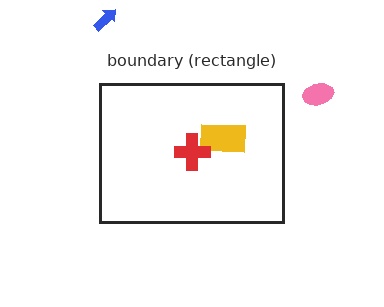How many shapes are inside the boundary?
2 inside, 2 outside.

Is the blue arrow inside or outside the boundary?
Outside.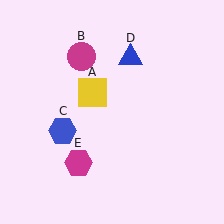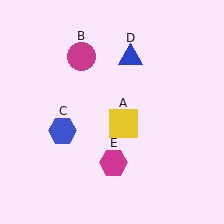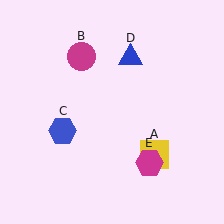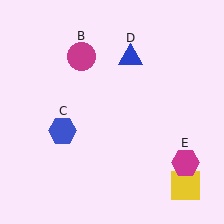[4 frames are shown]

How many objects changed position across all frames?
2 objects changed position: yellow square (object A), magenta hexagon (object E).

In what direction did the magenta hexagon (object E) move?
The magenta hexagon (object E) moved right.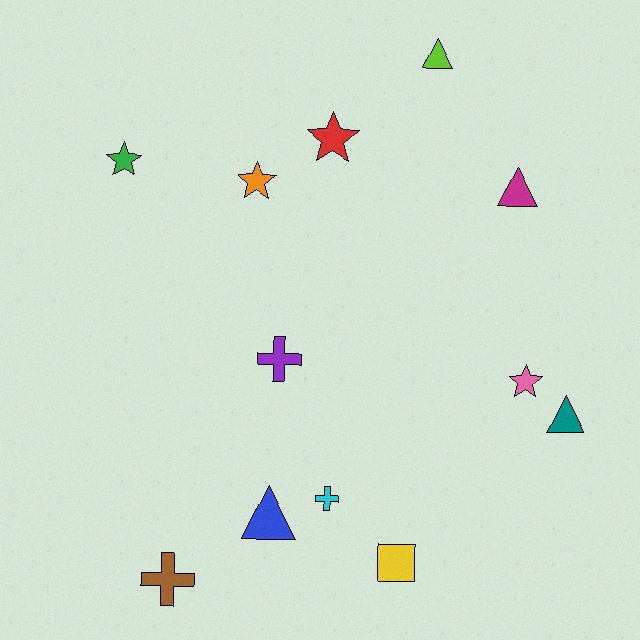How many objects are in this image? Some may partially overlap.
There are 12 objects.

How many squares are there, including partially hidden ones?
There is 1 square.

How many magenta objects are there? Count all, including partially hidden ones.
There is 1 magenta object.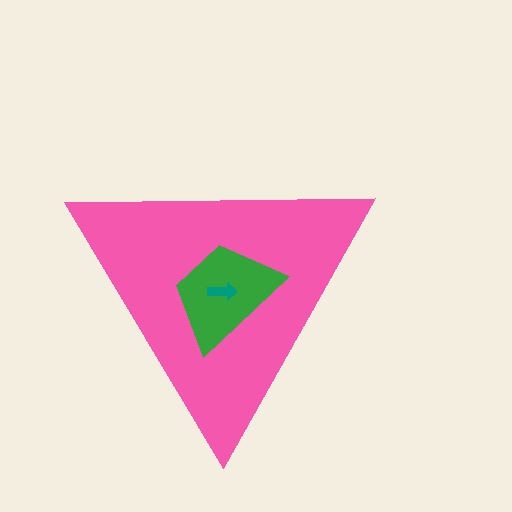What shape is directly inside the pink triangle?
The green trapezoid.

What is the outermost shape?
The pink triangle.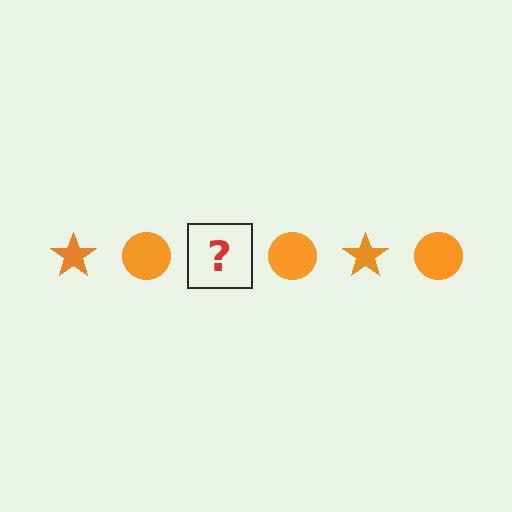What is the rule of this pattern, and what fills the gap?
The rule is that the pattern cycles through star, circle shapes in orange. The gap should be filled with an orange star.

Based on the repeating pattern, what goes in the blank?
The blank should be an orange star.